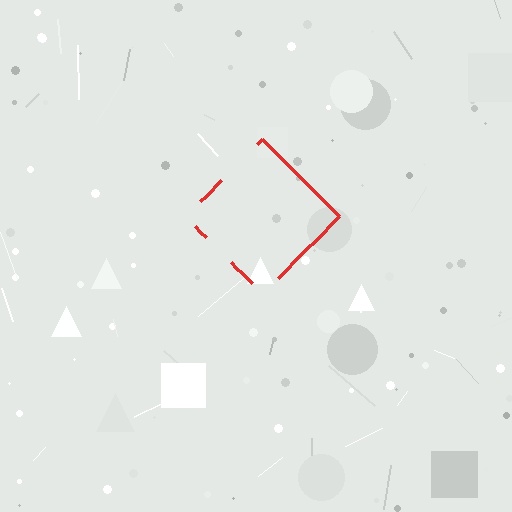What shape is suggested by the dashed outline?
The dashed outline suggests a diamond.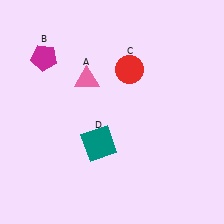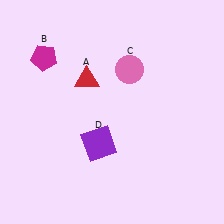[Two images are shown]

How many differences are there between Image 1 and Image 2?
There are 3 differences between the two images.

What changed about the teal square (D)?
In Image 1, D is teal. In Image 2, it changed to purple.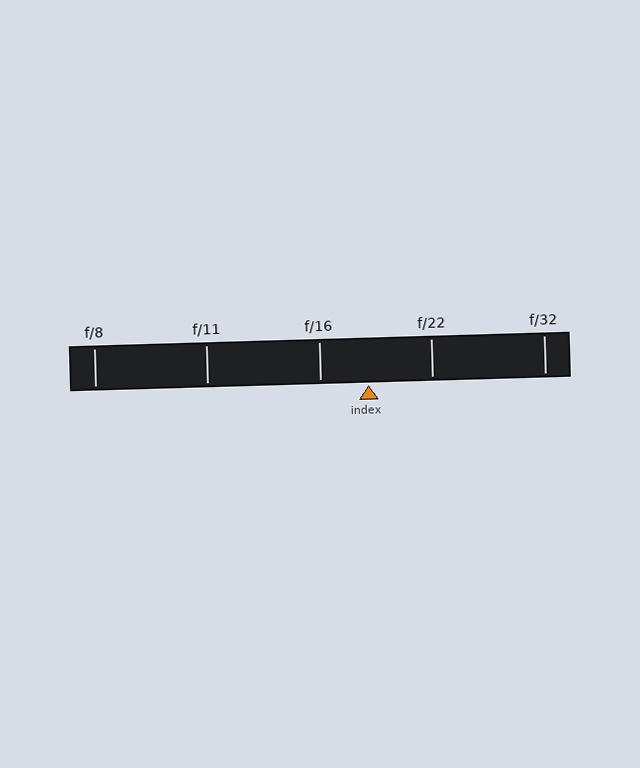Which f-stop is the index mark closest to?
The index mark is closest to f/16.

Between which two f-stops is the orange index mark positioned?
The index mark is between f/16 and f/22.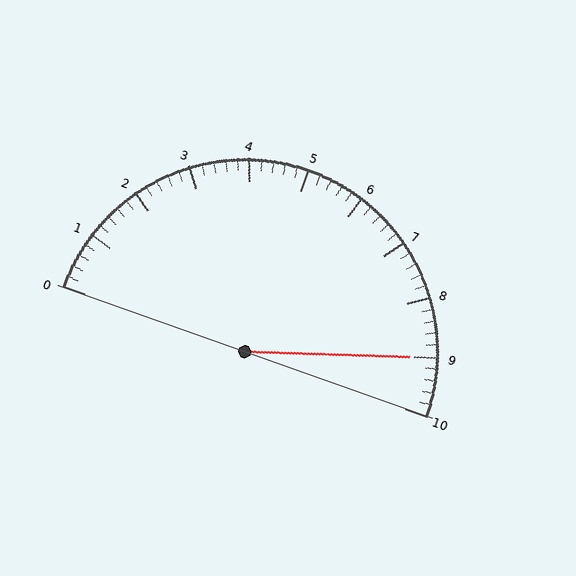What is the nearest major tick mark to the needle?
The nearest major tick mark is 9.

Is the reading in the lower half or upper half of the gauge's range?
The reading is in the upper half of the range (0 to 10).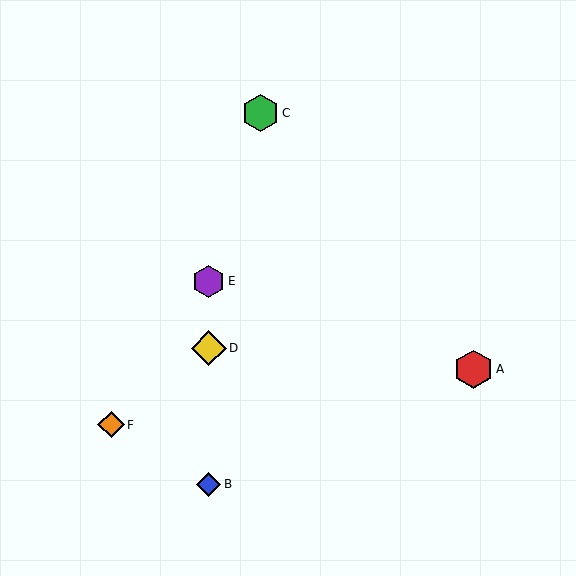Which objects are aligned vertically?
Objects B, D, E are aligned vertically.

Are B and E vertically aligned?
Yes, both are at x≈209.